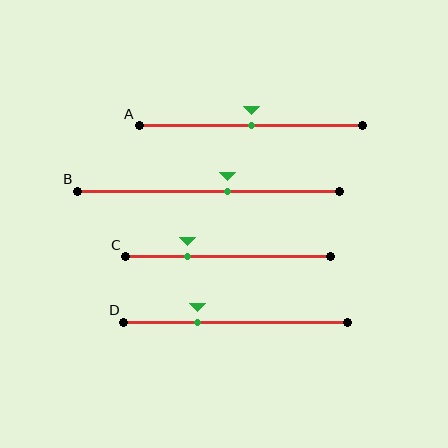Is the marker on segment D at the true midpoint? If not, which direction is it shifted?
No, the marker on segment D is shifted to the left by about 17% of the segment length.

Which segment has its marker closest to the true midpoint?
Segment A has its marker closest to the true midpoint.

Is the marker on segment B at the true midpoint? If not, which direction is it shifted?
No, the marker on segment B is shifted to the right by about 7% of the segment length.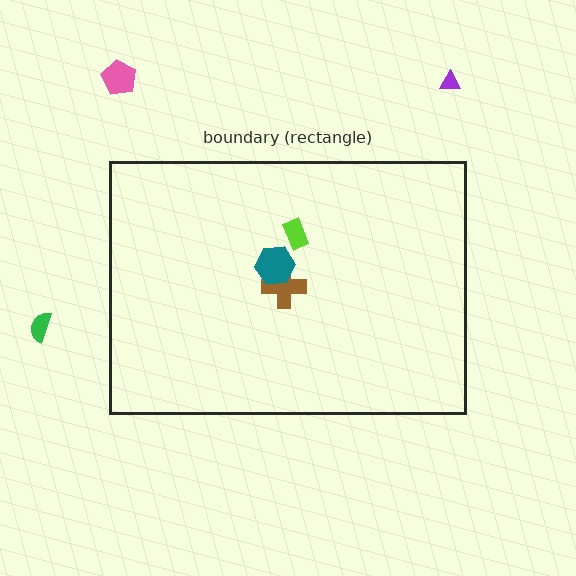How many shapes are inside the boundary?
3 inside, 3 outside.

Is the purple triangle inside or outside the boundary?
Outside.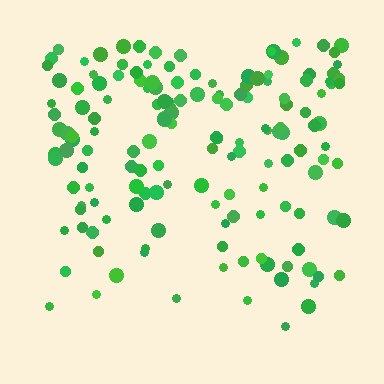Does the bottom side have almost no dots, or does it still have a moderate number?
Still a moderate number, just noticeably fewer than the top.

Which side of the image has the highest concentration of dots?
The top.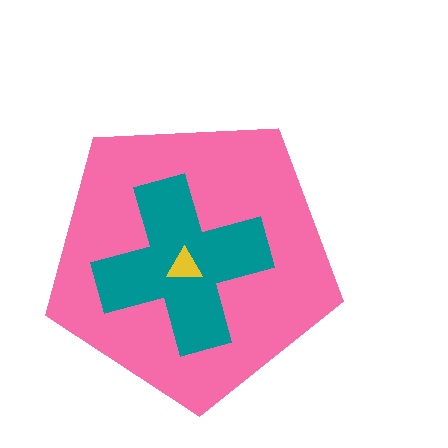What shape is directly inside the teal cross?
The yellow triangle.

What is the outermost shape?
The pink pentagon.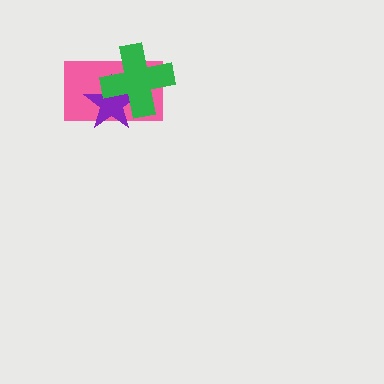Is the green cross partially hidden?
No, no other shape covers it.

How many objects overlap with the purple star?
2 objects overlap with the purple star.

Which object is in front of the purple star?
The green cross is in front of the purple star.